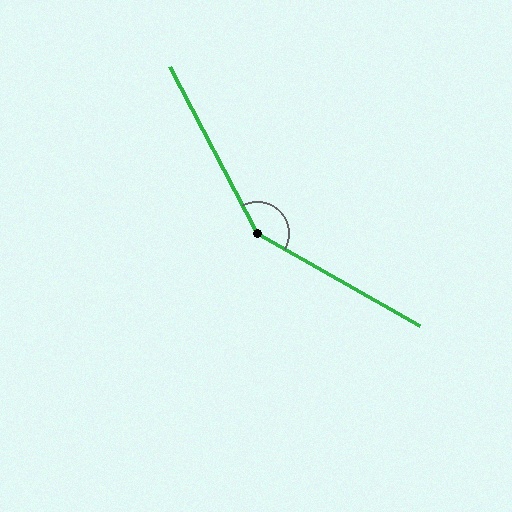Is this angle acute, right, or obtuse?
It is obtuse.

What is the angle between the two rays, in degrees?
Approximately 147 degrees.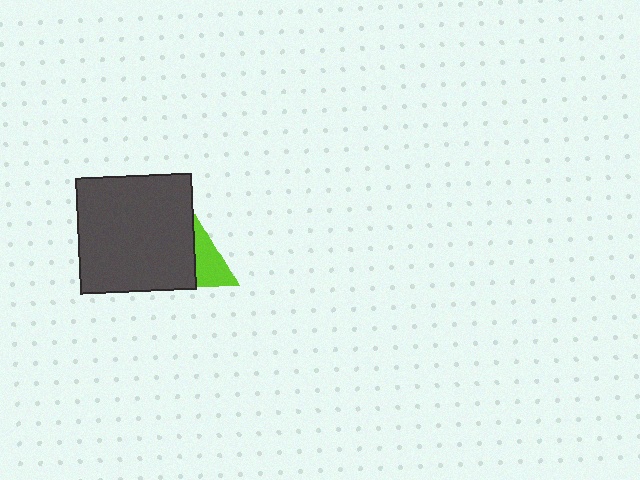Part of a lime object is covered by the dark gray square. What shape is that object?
It is a triangle.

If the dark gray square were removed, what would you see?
You would see the complete lime triangle.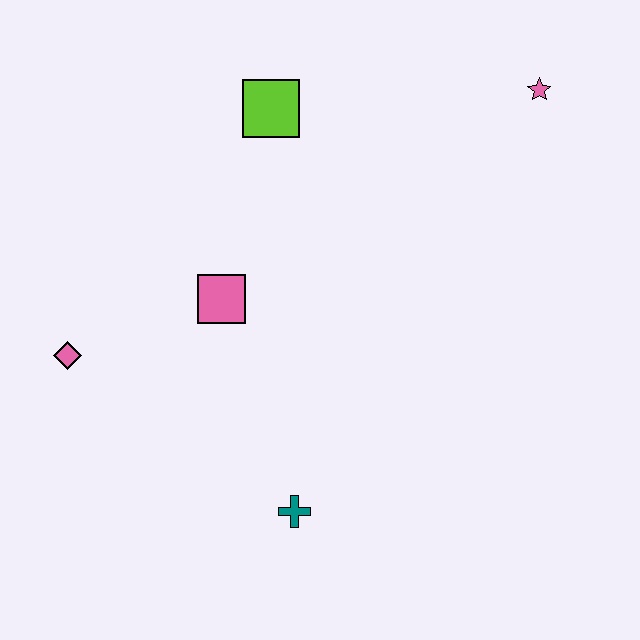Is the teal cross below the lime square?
Yes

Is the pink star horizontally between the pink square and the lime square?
No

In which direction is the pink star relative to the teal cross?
The pink star is above the teal cross.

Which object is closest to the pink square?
The pink diamond is closest to the pink square.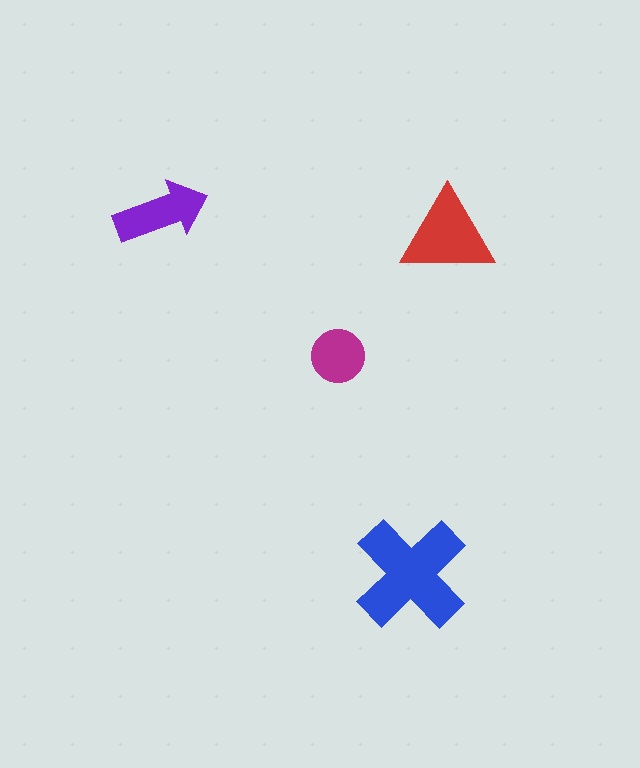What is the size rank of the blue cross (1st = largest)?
1st.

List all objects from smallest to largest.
The magenta circle, the purple arrow, the red triangle, the blue cross.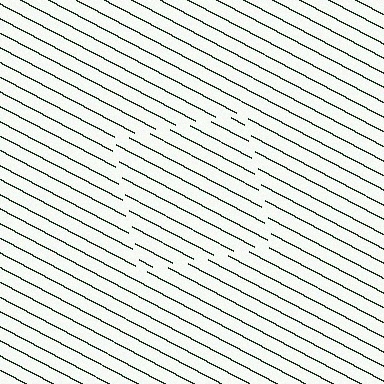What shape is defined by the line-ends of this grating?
An illusory square. The interior of the shape contains the same grating, shifted by half a period — the contour is defined by the phase discontinuity where line-ends from the inner and outer gratings abut.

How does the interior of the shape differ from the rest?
The interior of the shape contains the same grating, shifted by half a period — the contour is defined by the phase discontinuity where line-ends from the inner and outer gratings abut.